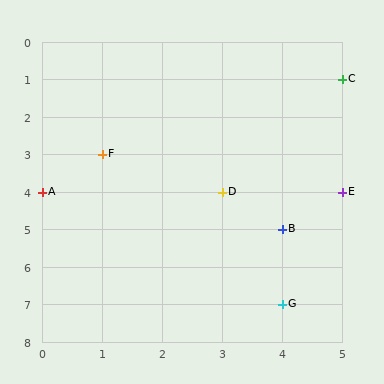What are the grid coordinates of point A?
Point A is at grid coordinates (0, 4).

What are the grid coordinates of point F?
Point F is at grid coordinates (1, 3).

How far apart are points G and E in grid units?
Points G and E are 1 column and 3 rows apart (about 3.2 grid units diagonally).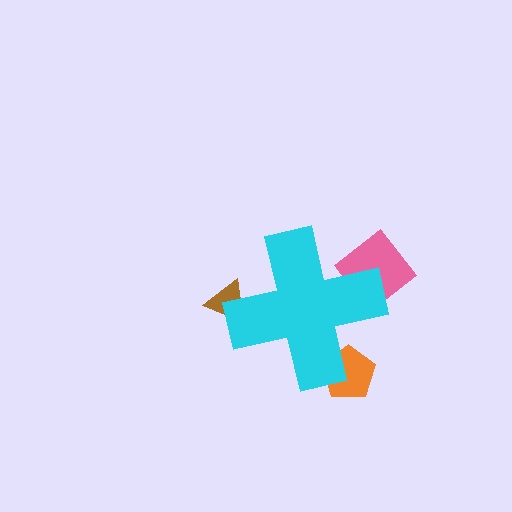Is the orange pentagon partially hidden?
Yes, the orange pentagon is partially hidden behind the cyan cross.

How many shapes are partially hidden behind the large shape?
3 shapes are partially hidden.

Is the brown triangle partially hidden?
Yes, the brown triangle is partially hidden behind the cyan cross.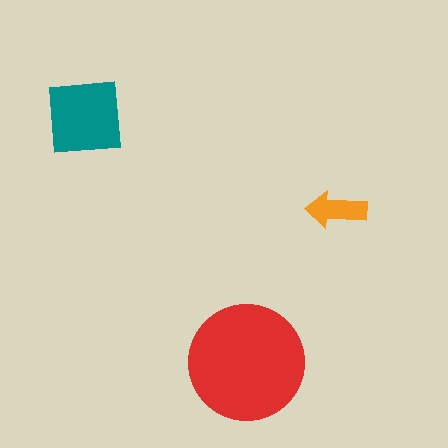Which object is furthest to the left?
The teal square is leftmost.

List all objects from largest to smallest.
The red circle, the teal square, the orange arrow.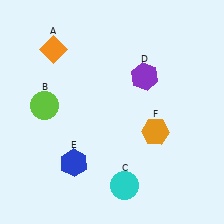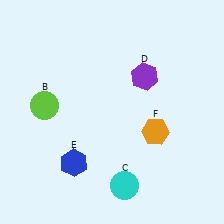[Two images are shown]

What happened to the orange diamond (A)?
The orange diamond (A) was removed in Image 2. It was in the top-left area of Image 1.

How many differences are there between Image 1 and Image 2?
There is 1 difference between the two images.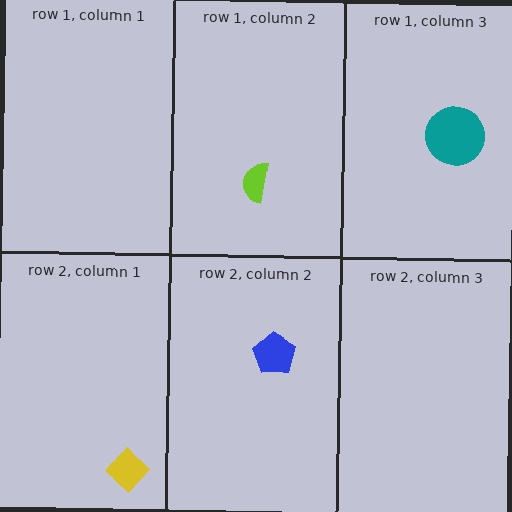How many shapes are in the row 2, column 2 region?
1.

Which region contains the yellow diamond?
The row 2, column 1 region.